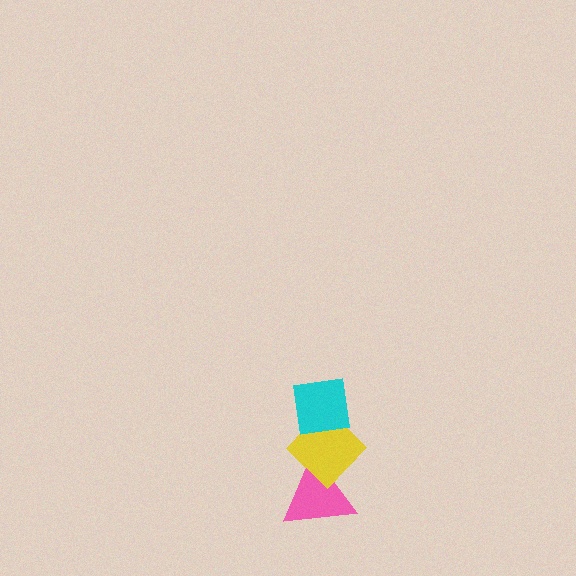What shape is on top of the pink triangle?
The yellow diamond is on top of the pink triangle.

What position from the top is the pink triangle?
The pink triangle is 3rd from the top.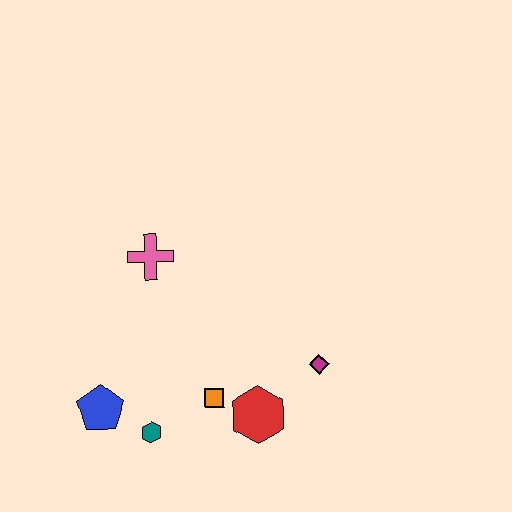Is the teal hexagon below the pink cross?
Yes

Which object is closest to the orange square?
The red hexagon is closest to the orange square.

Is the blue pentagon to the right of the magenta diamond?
No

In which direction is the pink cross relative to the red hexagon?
The pink cross is above the red hexagon.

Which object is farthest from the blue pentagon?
The magenta diamond is farthest from the blue pentagon.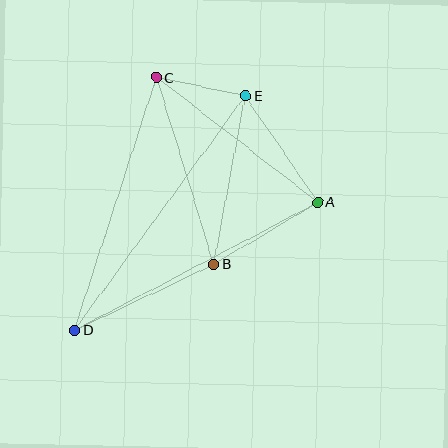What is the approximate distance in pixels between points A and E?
The distance between A and E is approximately 129 pixels.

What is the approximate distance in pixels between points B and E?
The distance between B and E is approximately 172 pixels.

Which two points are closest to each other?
Points C and E are closest to each other.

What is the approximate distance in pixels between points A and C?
The distance between A and C is approximately 204 pixels.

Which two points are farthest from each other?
Points D and E are farthest from each other.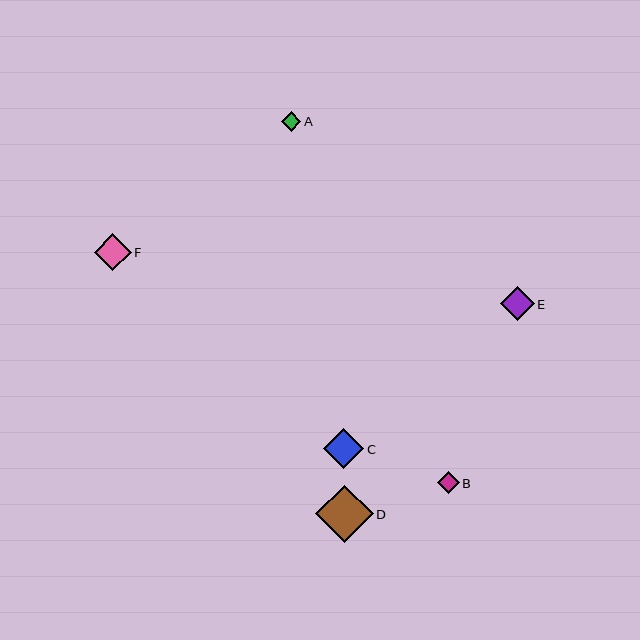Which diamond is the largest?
Diamond D is the largest with a size of approximately 58 pixels.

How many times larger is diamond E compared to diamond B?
Diamond E is approximately 1.5 times the size of diamond B.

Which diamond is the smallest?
Diamond A is the smallest with a size of approximately 19 pixels.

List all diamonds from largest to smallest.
From largest to smallest: D, C, F, E, B, A.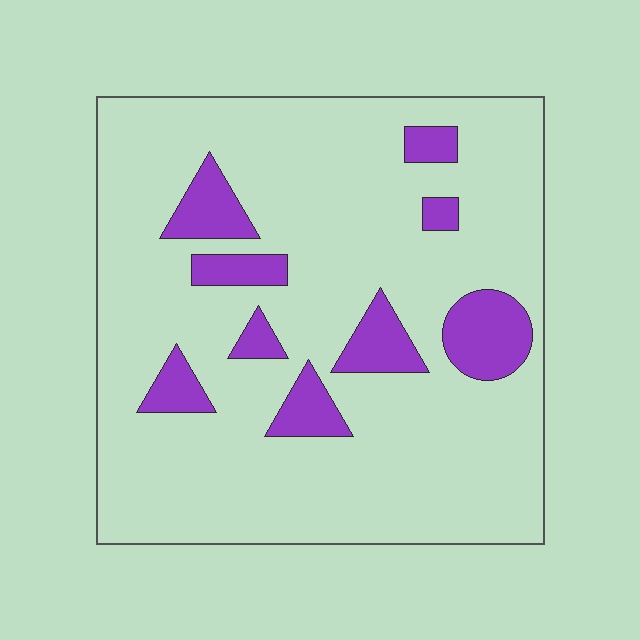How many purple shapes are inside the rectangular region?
9.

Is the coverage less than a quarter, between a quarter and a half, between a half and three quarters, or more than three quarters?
Less than a quarter.